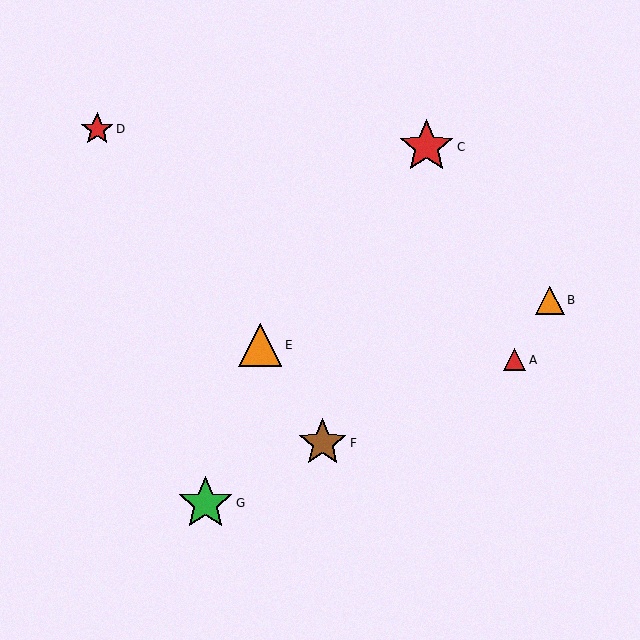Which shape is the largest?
The red star (labeled C) is the largest.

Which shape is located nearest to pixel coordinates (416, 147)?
The red star (labeled C) at (427, 147) is nearest to that location.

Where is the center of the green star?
The center of the green star is at (206, 503).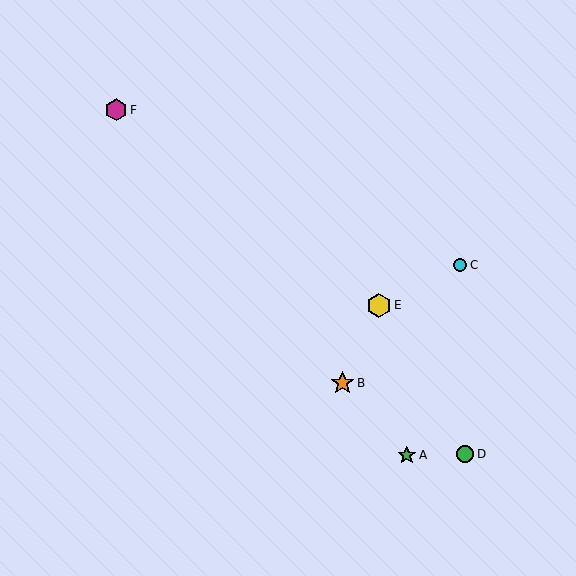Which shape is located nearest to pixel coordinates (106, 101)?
The magenta hexagon (labeled F) at (116, 110) is nearest to that location.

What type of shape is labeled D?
Shape D is a green circle.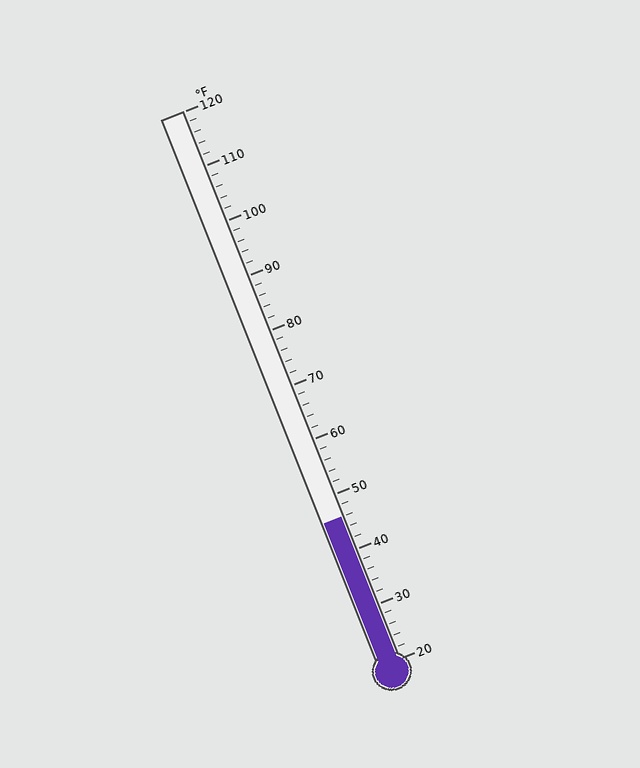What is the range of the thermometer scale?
The thermometer scale ranges from 20°F to 120°F.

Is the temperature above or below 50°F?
The temperature is below 50°F.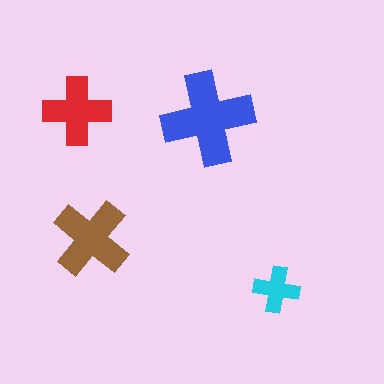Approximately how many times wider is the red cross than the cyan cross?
About 1.5 times wider.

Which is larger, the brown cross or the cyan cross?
The brown one.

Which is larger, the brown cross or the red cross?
The brown one.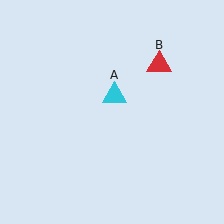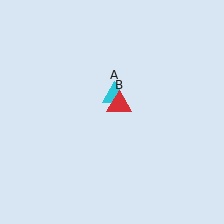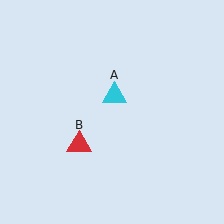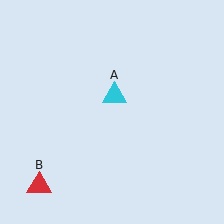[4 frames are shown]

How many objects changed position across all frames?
1 object changed position: red triangle (object B).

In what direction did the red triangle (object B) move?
The red triangle (object B) moved down and to the left.